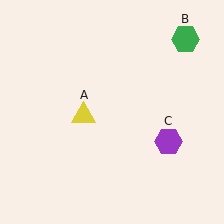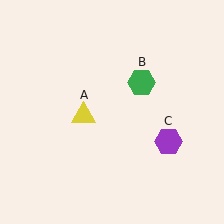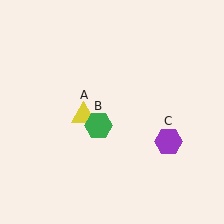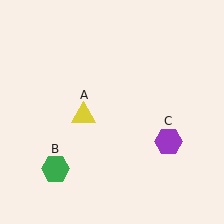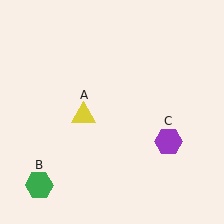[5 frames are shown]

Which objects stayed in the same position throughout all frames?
Yellow triangle (object A) and purple hexagon (object C) remained stationary.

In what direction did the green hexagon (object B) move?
The green hexagon (object B) moved down and to the left.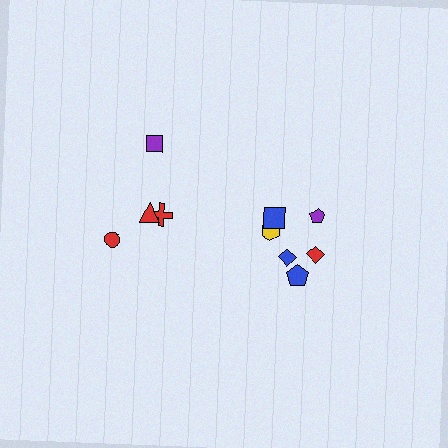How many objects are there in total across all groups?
There are 10 objects.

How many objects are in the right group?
There are 6 objects.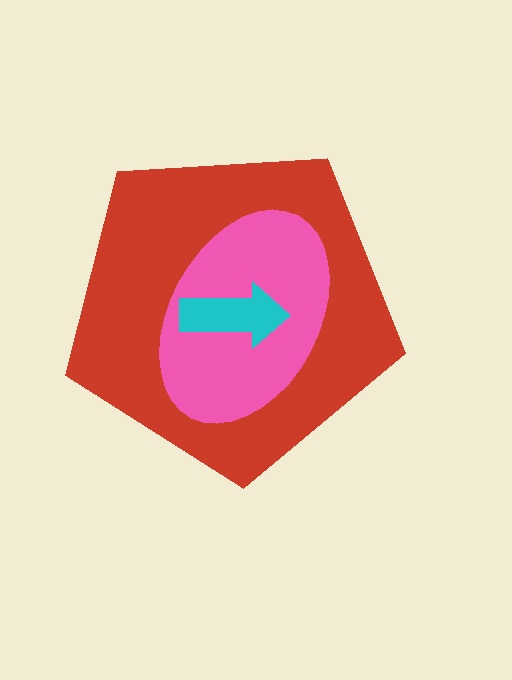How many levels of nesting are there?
3.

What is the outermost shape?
The red pentagon.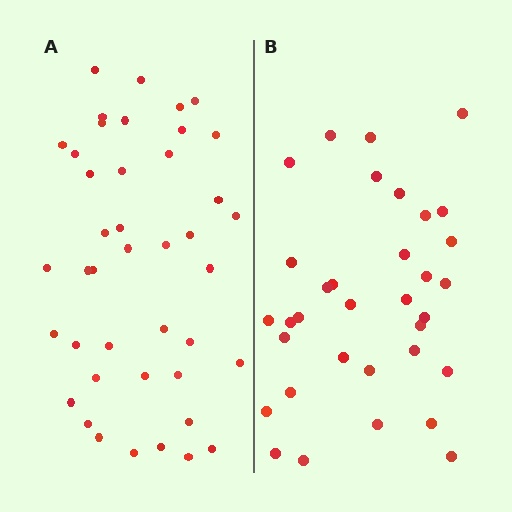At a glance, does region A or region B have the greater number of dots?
Region A (the left region) has more dots.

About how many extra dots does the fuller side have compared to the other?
Region A has roughly 8 or so more dots than region B.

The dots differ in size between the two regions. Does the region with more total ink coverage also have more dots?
No. Region B has more total ink coverage because its dots are larger, but region A actually contains more individual dots. Total area can be misleading — the number of items is what matters here.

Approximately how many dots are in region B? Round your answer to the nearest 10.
About 30 dots. (The exact count is 34, which rounds to 30.)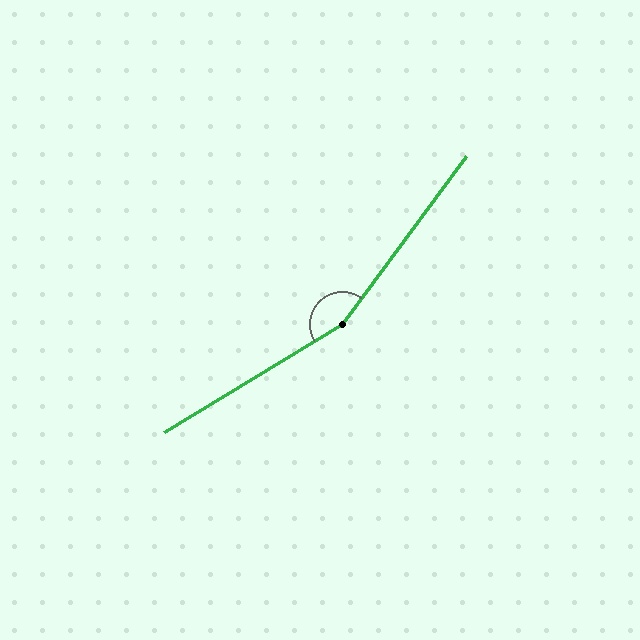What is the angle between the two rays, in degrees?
Approximately 157 degrees.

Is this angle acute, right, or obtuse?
It is obtuse.